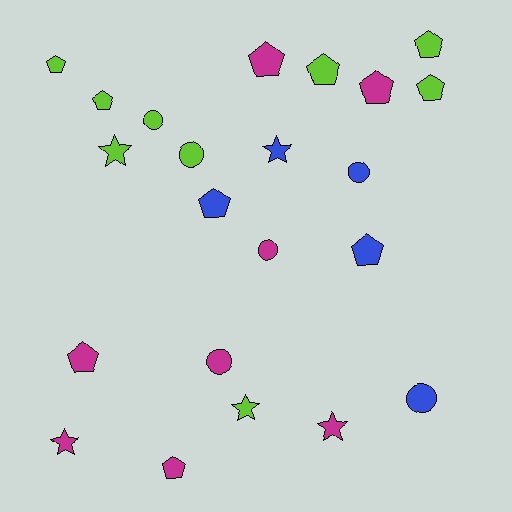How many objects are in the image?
There are 22 objects.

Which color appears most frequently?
Lime, with 9 objects.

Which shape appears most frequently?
Pentagon, with 11 objects.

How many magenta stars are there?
There are 2 magenta stars.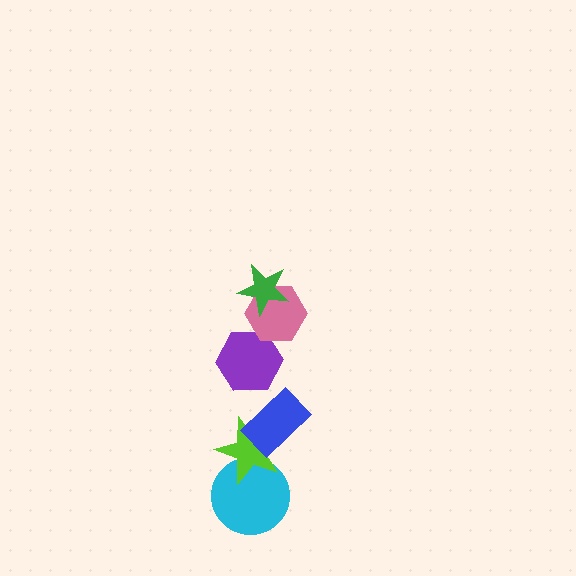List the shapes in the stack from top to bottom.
From top to bottom: the green star, the pink hexagon, the purple hexagon, the blue rectangle, the lime star, the cyan circle.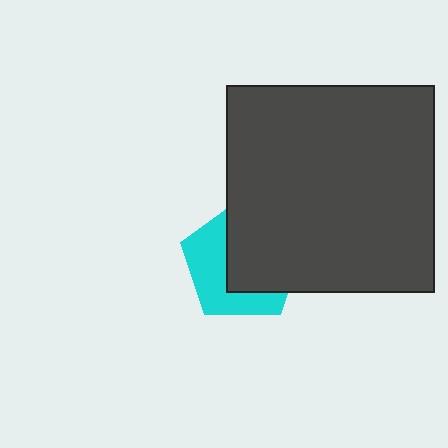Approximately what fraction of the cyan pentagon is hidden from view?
Roughly 56% of the cyan pentagon is hidden behind the dark gray square.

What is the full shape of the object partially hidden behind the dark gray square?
The partially hidden object is a cyan pentagon.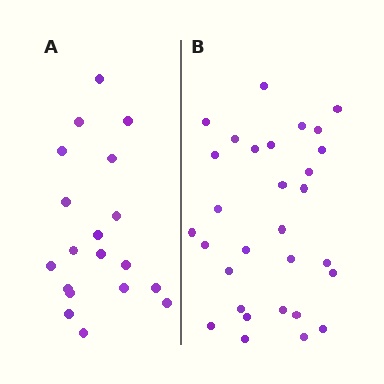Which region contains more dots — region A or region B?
Region B (the right region) has more dots.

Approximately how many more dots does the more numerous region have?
Region B has roughly 12 or so more dots than region A.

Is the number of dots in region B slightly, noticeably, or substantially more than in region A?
Region B has substantially more. The ratio is roughly 1.6 to 1.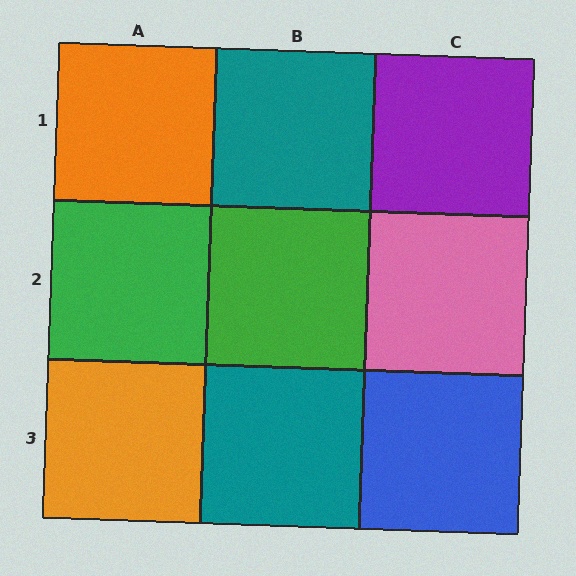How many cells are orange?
2 cells are orange.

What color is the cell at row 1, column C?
Purple.